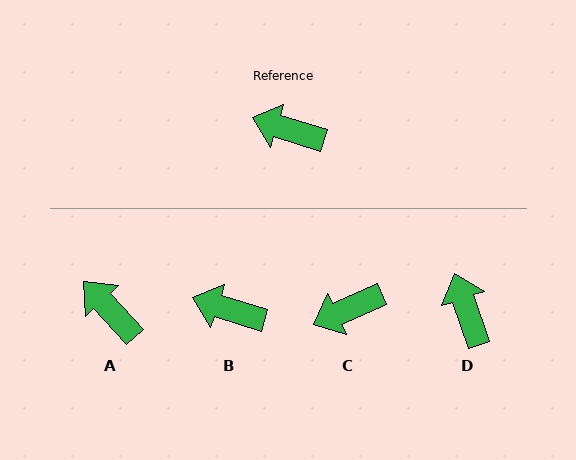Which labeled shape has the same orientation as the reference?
B.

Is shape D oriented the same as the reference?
No, it is off by about 54 degrees.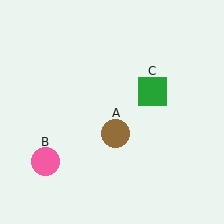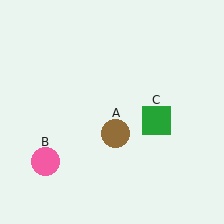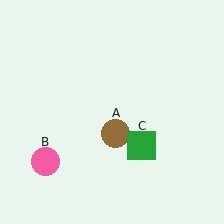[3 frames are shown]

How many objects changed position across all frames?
1 object changed position: green square (object C).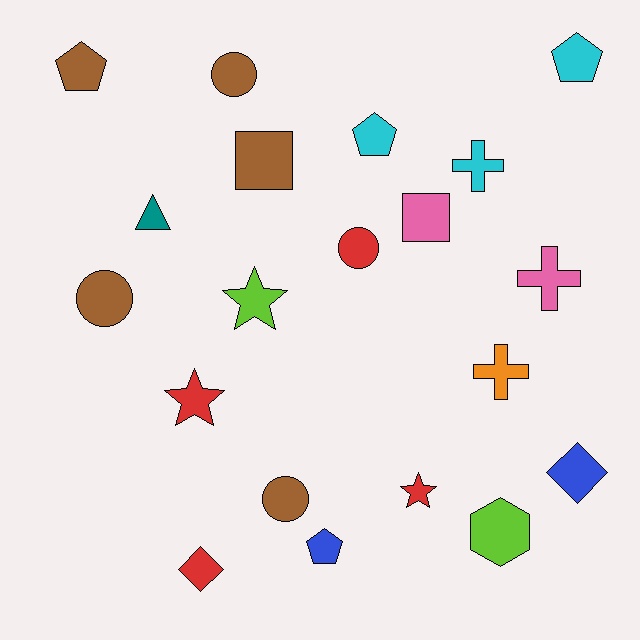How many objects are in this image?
There are 20 objects.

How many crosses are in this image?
There are 3 crosses.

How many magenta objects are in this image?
There are no magenta objects.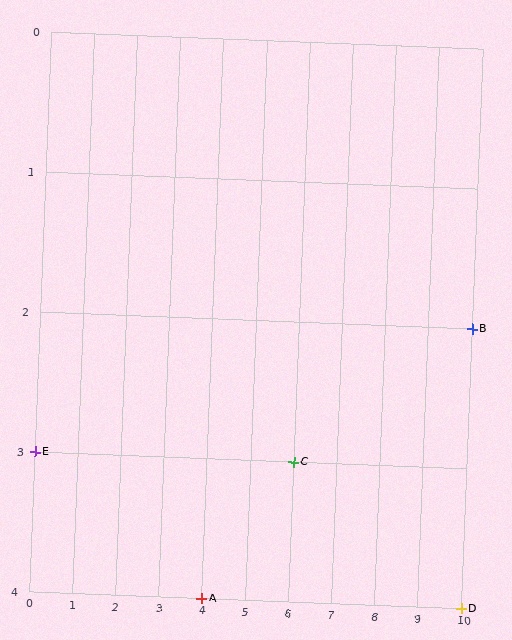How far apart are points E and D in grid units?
Points E and D are 10 columns and 1 row apart (about 10.0 grid units diagonally).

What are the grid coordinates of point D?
Point D is at grid coordinates (10, 4).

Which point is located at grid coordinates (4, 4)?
Point A is at (4, 4).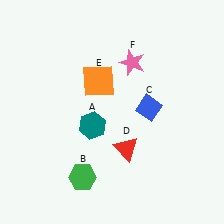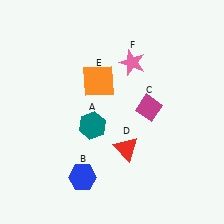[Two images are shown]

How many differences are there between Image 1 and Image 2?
There are 2 differences between the two images.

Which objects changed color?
B changed from green to blue. C changed from blue to magenta.